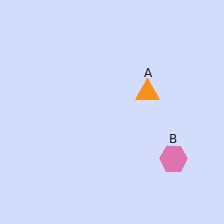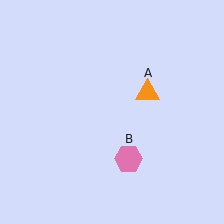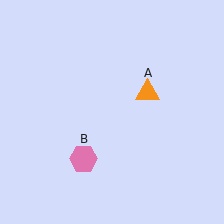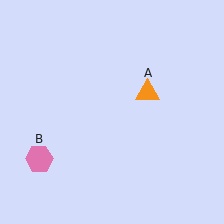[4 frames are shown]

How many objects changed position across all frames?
1 object changed position: pink hexagon (object B).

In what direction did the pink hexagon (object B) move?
The pink hexagon (object B) moved left.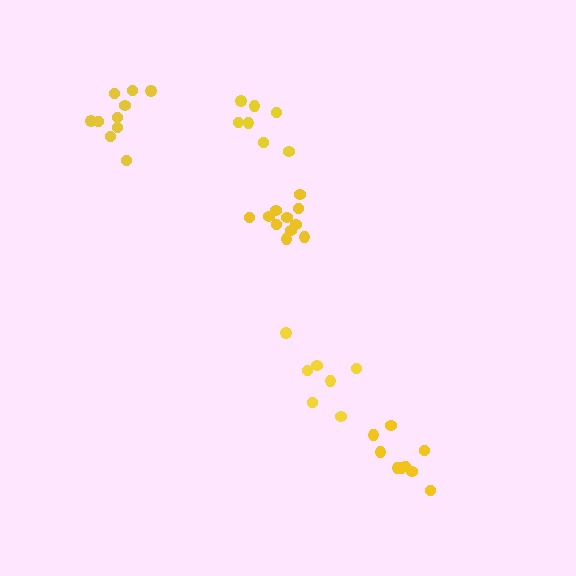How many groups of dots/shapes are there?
There are 5 groups.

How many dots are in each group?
Group 1: 11 dots, Group 2: 7 dots, Group 3: 10 dots, Group 4: 9 dots, Group 5: 7 dots (44 total).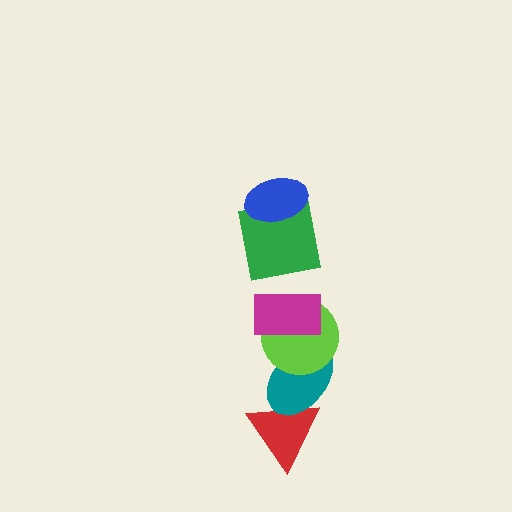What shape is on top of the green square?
The blue ellipse is on top of the green square.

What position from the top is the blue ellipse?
The blue ellipse is 1st from the top.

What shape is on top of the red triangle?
The teal ellipse is on top of the red triangle.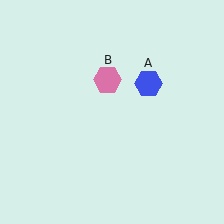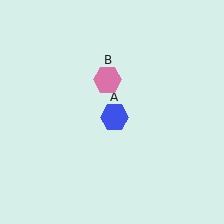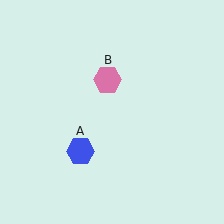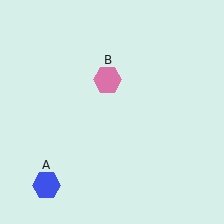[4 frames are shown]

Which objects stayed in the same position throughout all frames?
Pink hexagon (object B) remained stationary.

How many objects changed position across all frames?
1 object changed position: blue hexagon (object A).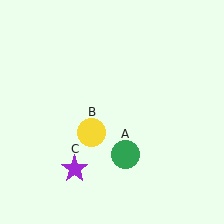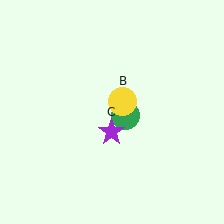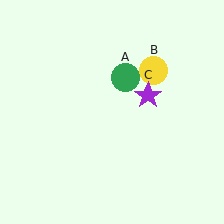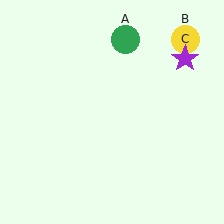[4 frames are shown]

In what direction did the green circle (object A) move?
The green circle (object A) moved up.